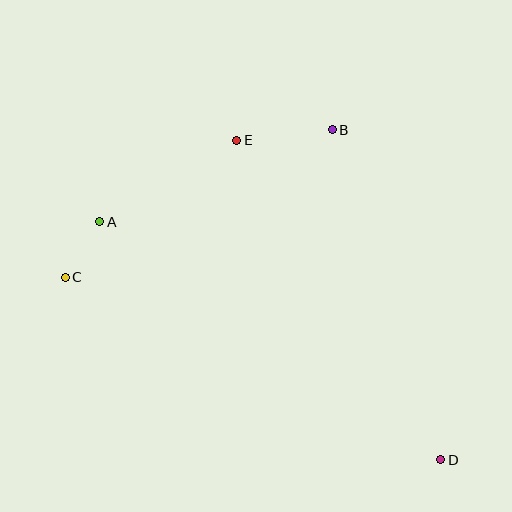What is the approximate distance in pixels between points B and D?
The distance between B and D is approximately 347 pixels.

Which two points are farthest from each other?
Points C and D are farthest from each other.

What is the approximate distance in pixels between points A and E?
The distance between A and E is approximately 159 pixels.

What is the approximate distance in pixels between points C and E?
The distance between C and E is approximately 219 pixels.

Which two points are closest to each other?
Points A and C are closest to each other.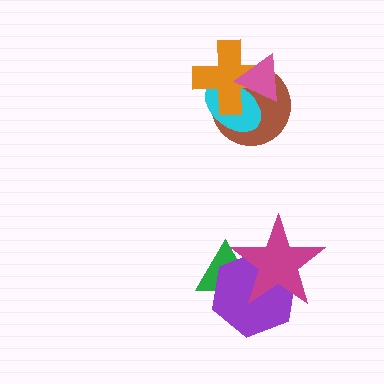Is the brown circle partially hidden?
Yes, it is partially covered by another shape.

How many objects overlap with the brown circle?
3 objects overlap with the brown circle.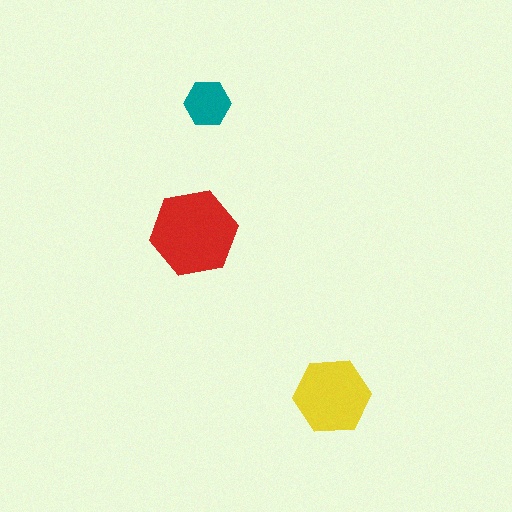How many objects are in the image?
There are 3 objects in the image.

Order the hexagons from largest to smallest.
the red one, the yellow one, the teal one.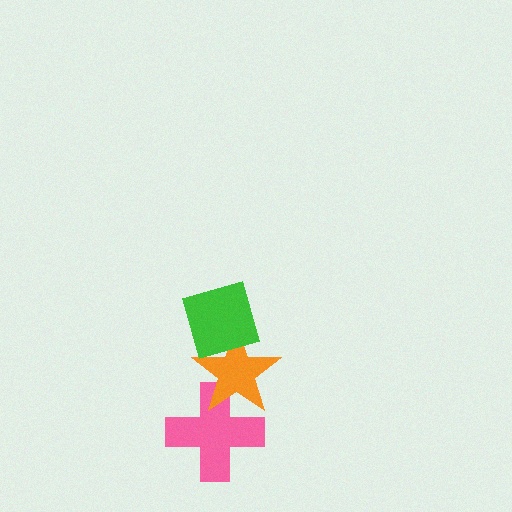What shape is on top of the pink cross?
The orange star is on top of the pink cross.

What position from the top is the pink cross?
The pink cross is 3rd from the top.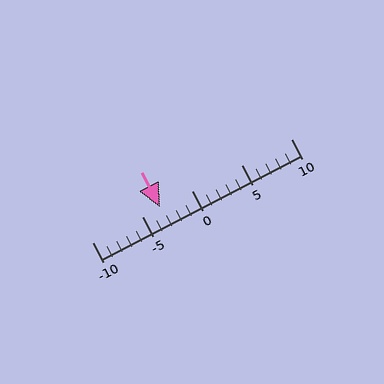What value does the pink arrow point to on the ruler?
The pink arrow points to approximately -3.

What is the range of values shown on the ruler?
The ruler shows values from -10 to 10.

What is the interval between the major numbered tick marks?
The major tick marks are spaced 5 units apart.